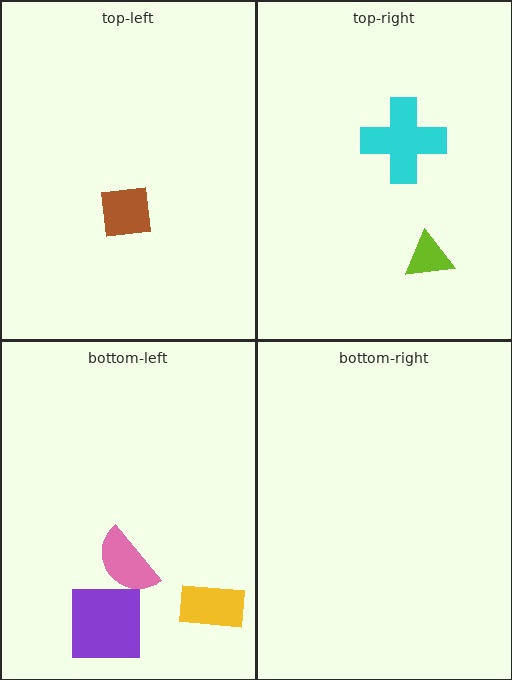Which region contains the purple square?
The bottom-left region.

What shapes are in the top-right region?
The cyan cross, the lime triangle.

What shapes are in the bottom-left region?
The purple square, the yellow rectangle, the pink semicircle.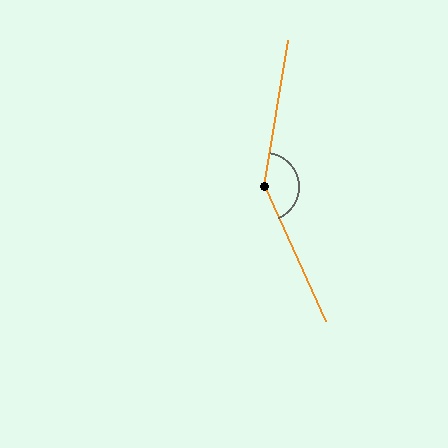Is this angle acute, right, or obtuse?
It is obtuse.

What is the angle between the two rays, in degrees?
Approximately 147 degrees.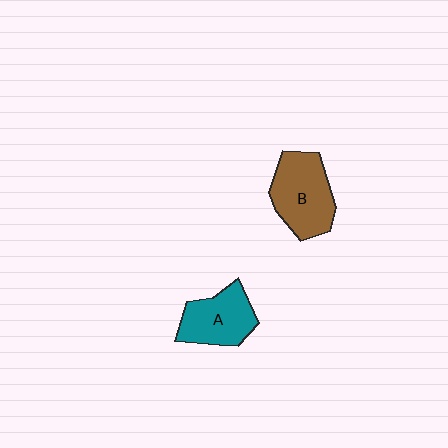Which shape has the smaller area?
Shape A (teal).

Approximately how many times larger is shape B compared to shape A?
Approximately 1.2 times.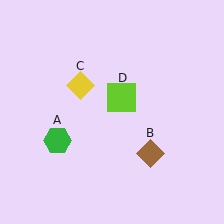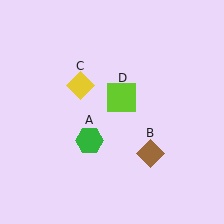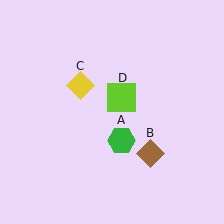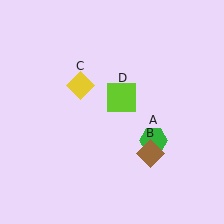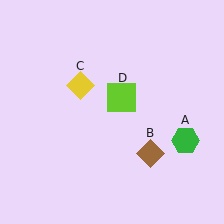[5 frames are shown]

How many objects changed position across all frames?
1 object changed position: green hexagon (object A).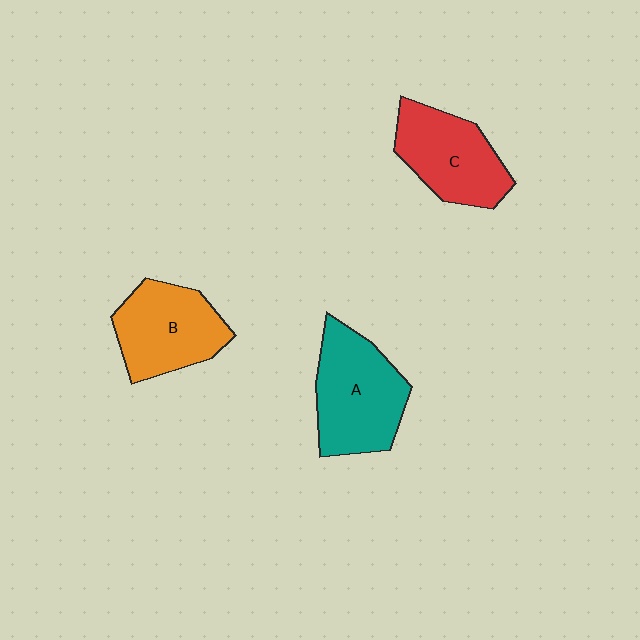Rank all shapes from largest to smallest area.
From largest to smallest: A (teal), B (orange), C (red).